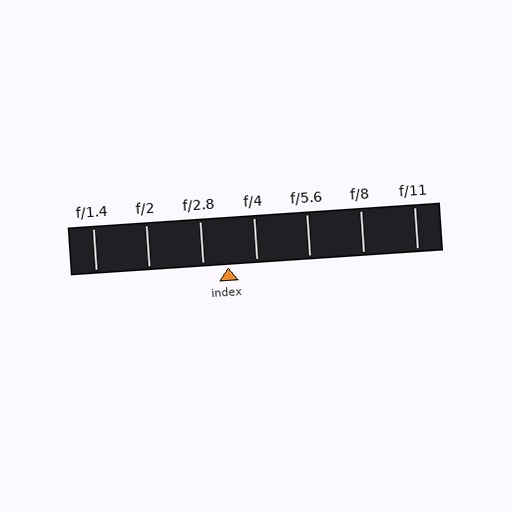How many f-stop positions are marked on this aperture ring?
There are 7 f-stop positions marked.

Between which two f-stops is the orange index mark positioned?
The index mark is between f/2.8 and f/4.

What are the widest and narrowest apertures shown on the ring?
The widest aperture shown is f/1.4 and the narrowest is f/11.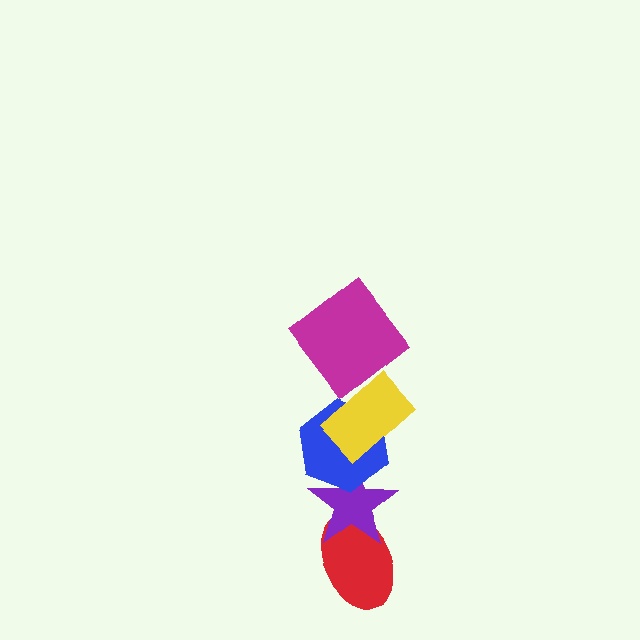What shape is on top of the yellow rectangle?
The magenta diamond is on top of the yellow rectangle.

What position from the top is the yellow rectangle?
The yellow rectangle is 2nd from the top.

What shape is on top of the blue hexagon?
The yellow rectangle is on top of the blue hexagon.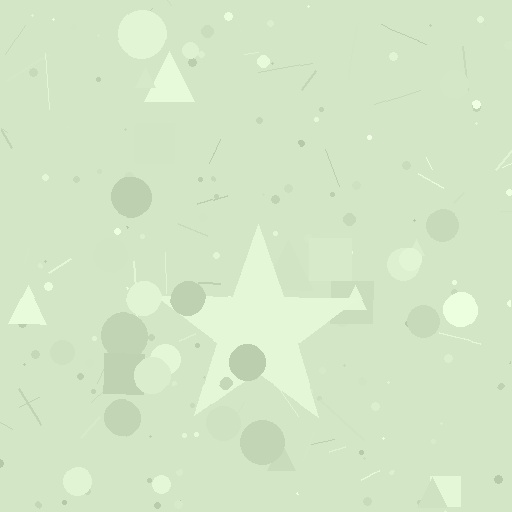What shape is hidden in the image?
A star is hidden in the image.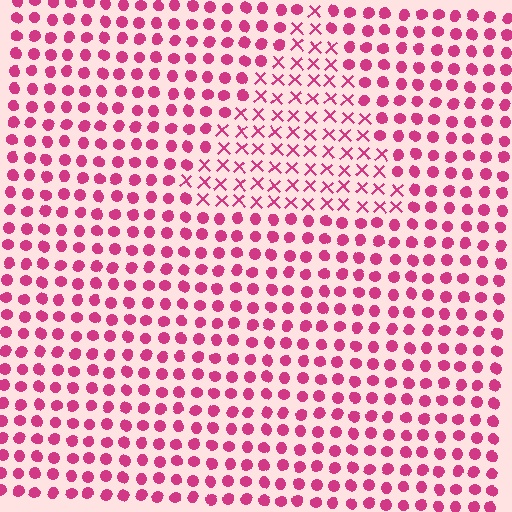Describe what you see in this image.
The image is filled with small magenta elements arranged in a uniform grid. A triangle-shaped region contains X marks, while the surrounding area contains circles. The boundary is defined purely by the change in element shape.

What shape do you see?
I see a triangle.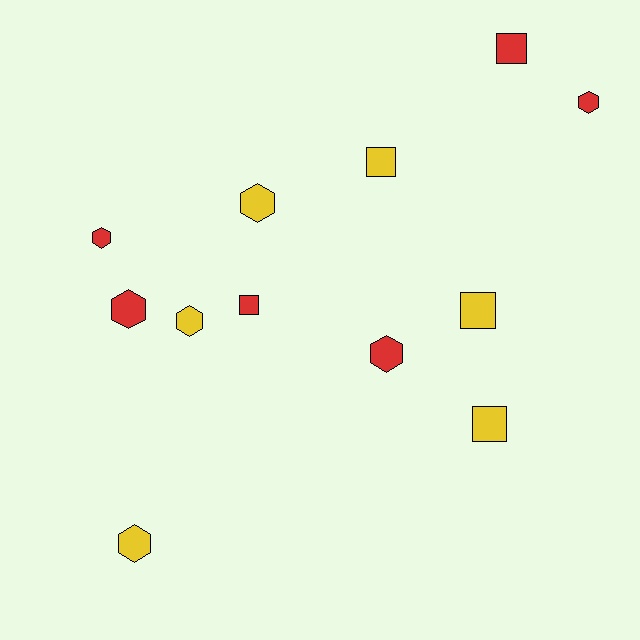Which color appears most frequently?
Yellow, with 6 objects.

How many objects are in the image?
There are 12 objects.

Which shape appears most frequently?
Hexagon, with 7 objects.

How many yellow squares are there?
There are 3 yellow squares.